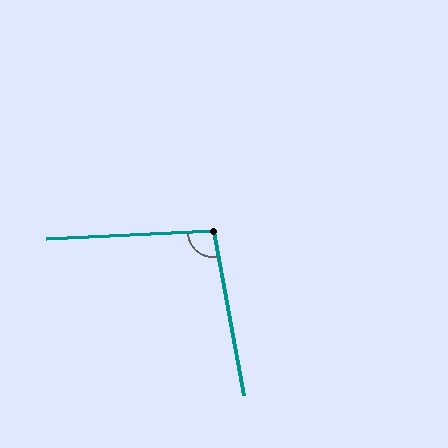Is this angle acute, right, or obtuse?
It is obtuse.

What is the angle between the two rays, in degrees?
Approximately 98 degrees.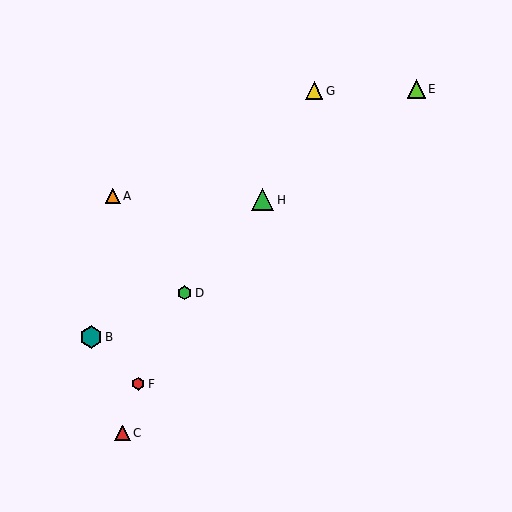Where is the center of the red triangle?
The center of the red triangle is at (122, 433).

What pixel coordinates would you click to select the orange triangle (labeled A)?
Click at (113, 196) to select the orange triangle A.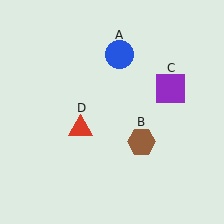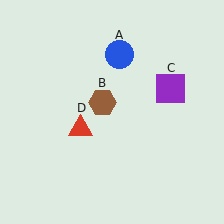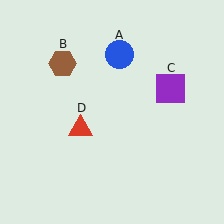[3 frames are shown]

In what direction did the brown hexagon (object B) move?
The brown hexagon (object B) moved up and to the left.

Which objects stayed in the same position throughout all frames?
Blue circle (object A) and purple square (object C) and red triangle (object D) remained stationary.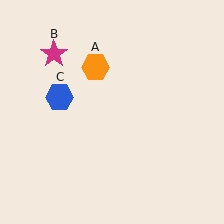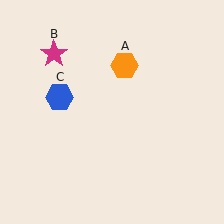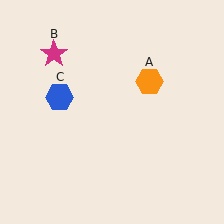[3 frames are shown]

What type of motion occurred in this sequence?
The orange hexagon (object A) rotated clockwise around the center of the scene.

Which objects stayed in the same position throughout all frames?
Magenta star (object B) and blue hexagon (object C) remained stationary.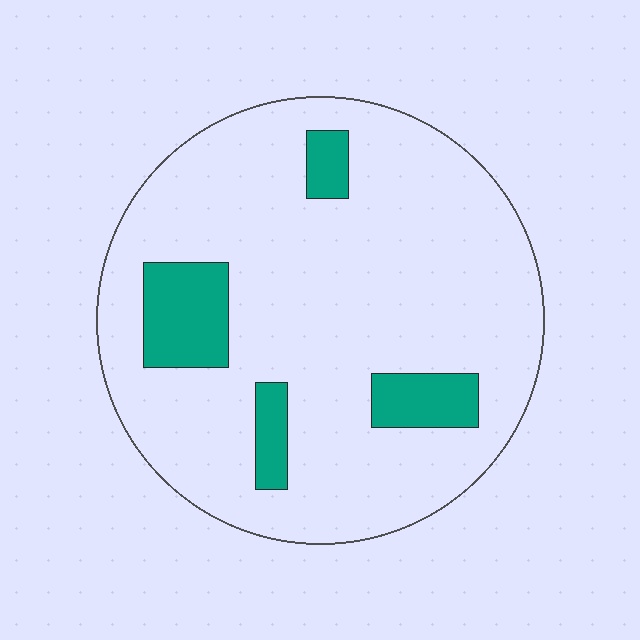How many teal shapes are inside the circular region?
4.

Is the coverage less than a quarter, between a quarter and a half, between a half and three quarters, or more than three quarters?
Less than a quarter.